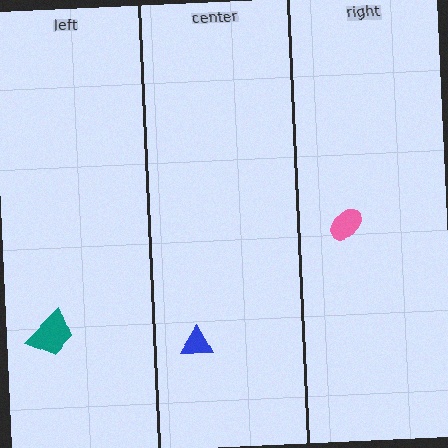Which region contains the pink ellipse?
The right region.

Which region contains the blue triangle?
The center region.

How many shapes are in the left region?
1.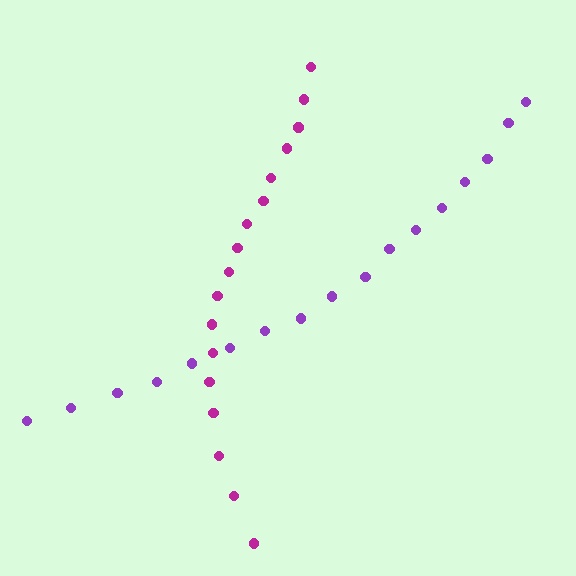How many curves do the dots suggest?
There are 2 distinct paths.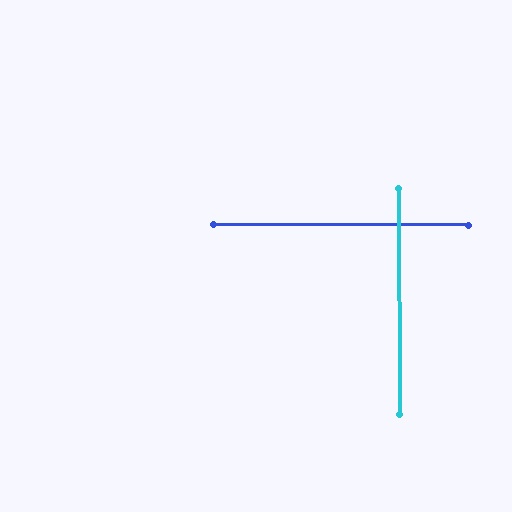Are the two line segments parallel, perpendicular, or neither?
Perpendicular — they meet at approximately 89°.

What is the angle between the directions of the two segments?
Approximately 89 degrees.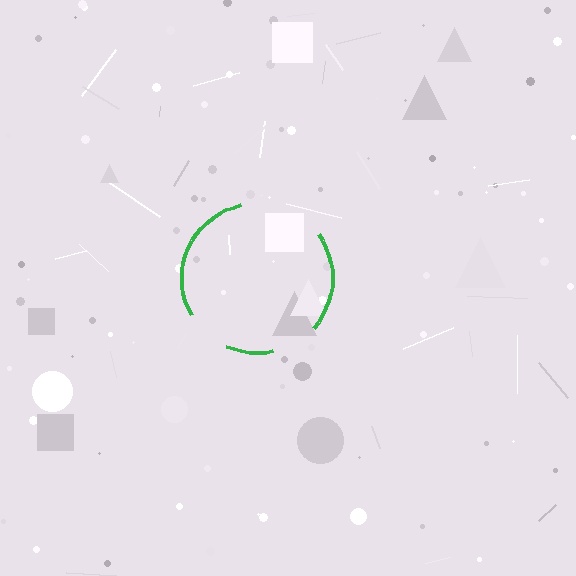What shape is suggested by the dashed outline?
The dashed outline suggests a circle.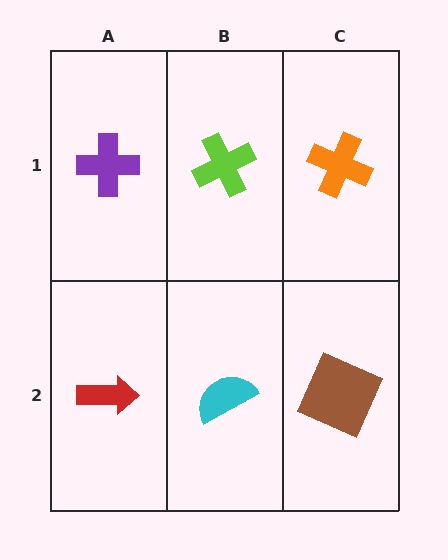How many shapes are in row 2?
3 shapes.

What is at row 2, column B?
A cyan semicircle.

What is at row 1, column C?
An orange cross.